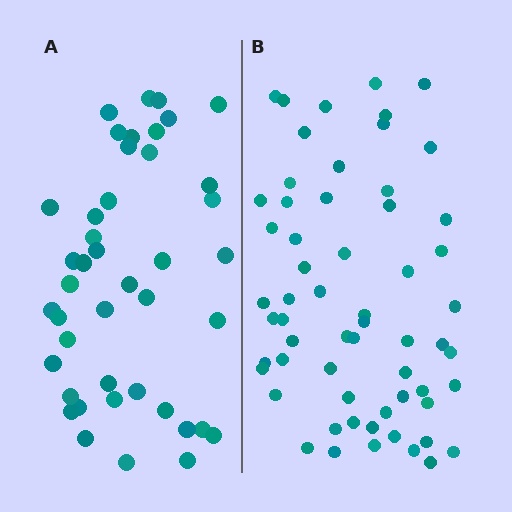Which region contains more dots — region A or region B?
Region B (the right region) has more dots.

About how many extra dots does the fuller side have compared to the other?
Region B has approximately 15 more dots than region A.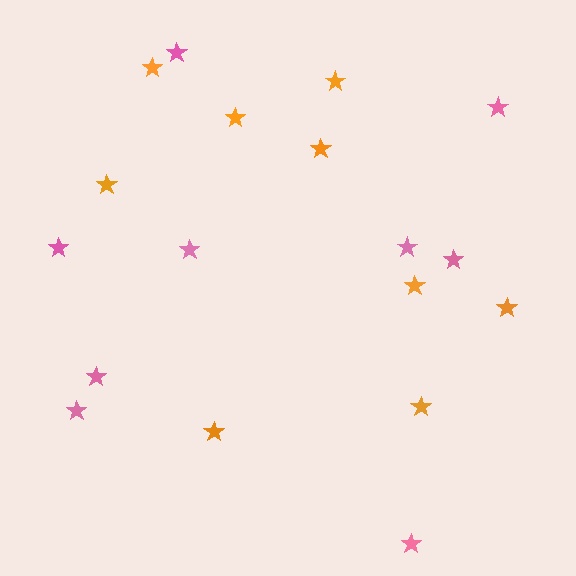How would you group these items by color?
There are 2 groups: one group of orange stars (9) and one group of pink stars (9).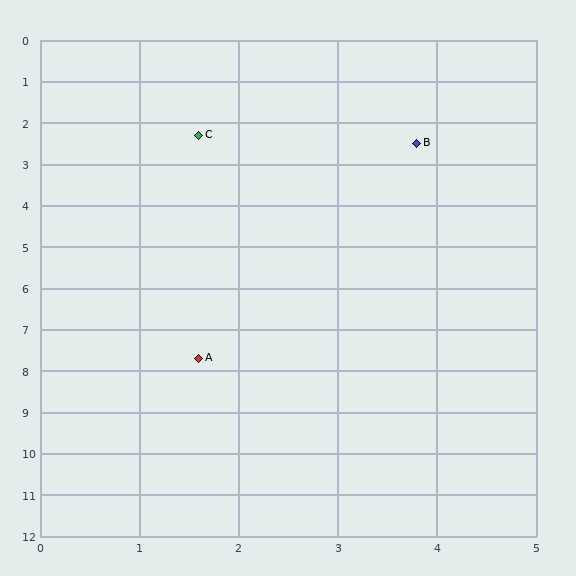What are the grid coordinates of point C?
Point C is at approximately (1.6, 2.3).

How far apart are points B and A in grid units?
Points B and A are about 5.6 grid units apart.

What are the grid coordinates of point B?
Point B is at approximately (3.8, 2.5).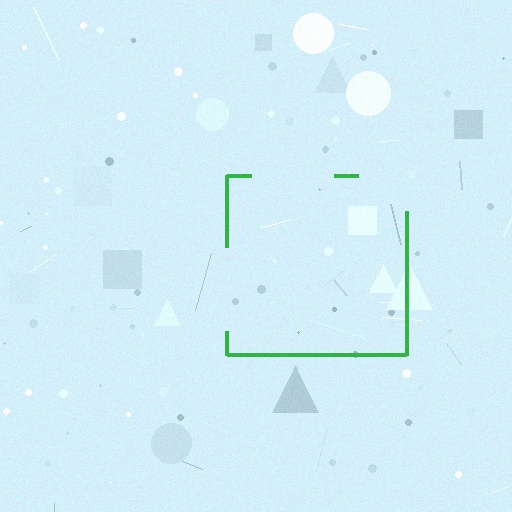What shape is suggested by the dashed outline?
The dashed outline suggests a square.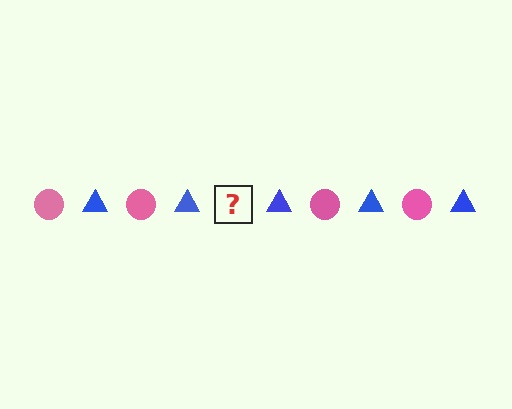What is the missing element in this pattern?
The missing element is a pink circle.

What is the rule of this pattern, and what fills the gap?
The rule is that the pattern alternates between pink circle and blue triangle. The gap should be filled with a pink circle.